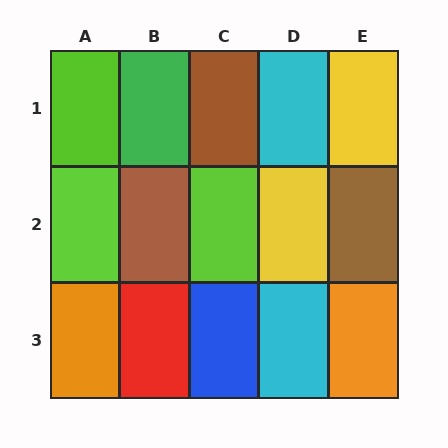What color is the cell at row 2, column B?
Brown.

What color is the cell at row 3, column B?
Red.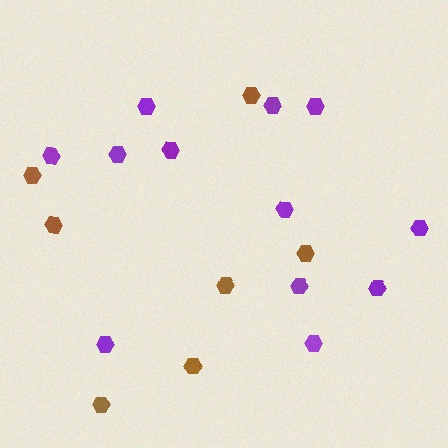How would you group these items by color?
There are 2 groups: one group of brown hexagons (7) and one group of purple hexagons (12).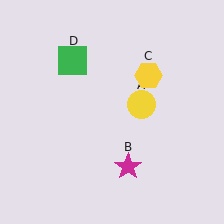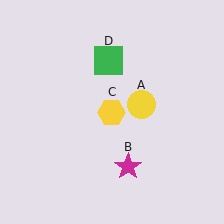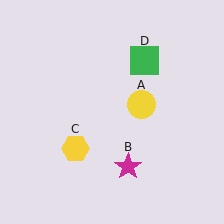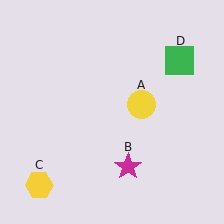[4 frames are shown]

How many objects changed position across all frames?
2 objects changed position: yellow hexagon (object C), green square (object D).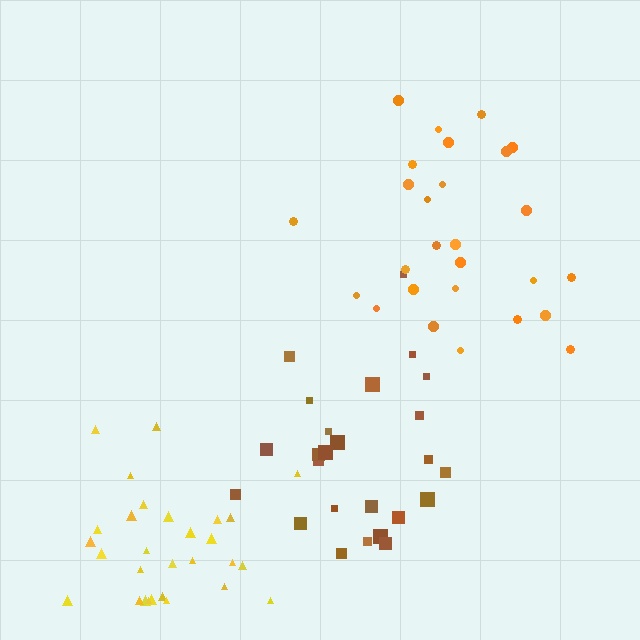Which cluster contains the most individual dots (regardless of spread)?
Yellow (29).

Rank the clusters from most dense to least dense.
yellow, orange, brown.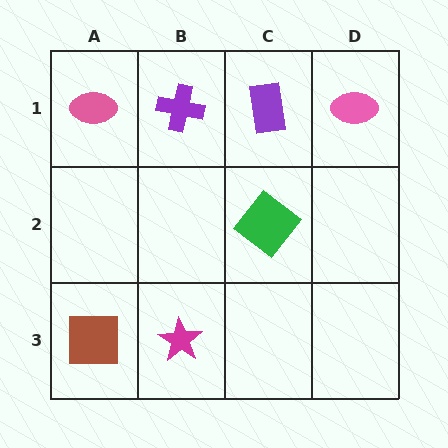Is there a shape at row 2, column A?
No, that cell is empty.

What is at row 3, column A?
A brown square.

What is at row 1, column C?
A purple rectangle.